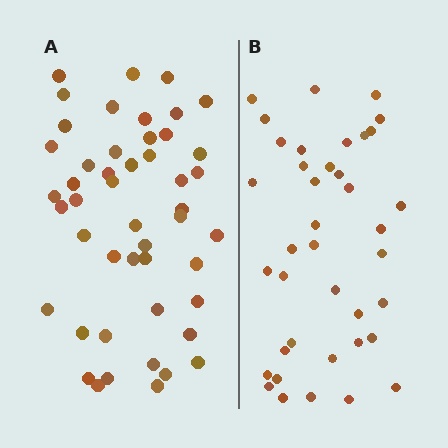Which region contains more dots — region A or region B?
Region A (the left region) has more dots.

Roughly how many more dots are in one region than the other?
Region A has roughly 8 or so more dots than region B.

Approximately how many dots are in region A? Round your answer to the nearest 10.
About 50 dots. (The exact count is 48, which rounds to 50.)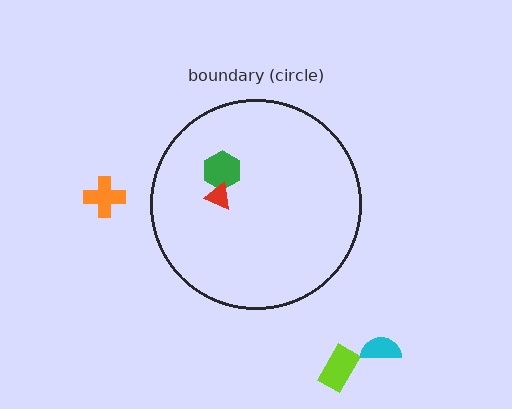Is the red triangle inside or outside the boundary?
Inside.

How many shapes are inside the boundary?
2 inside, 3 outside.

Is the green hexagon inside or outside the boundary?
Inside.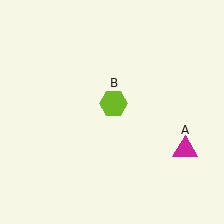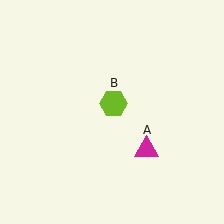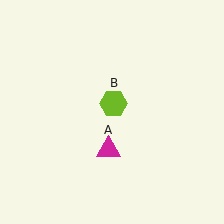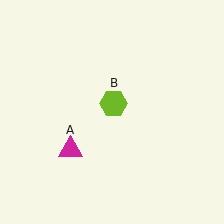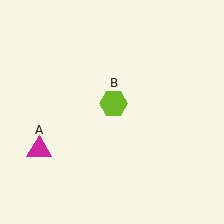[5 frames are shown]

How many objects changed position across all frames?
1 object changed position: magenta triangle (object A).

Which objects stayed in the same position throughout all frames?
Lime hexagon (object B) remained stationary.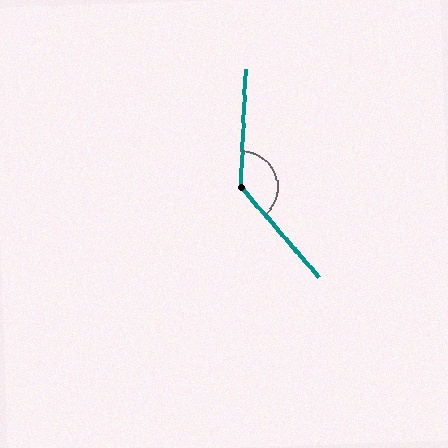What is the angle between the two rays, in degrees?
Approximately 136 degrees.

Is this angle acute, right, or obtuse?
It is obtuse.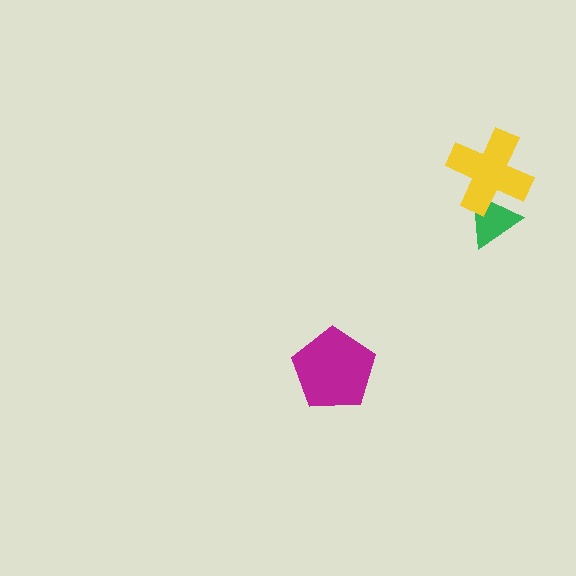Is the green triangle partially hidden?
Yes, it is partially covered by another shape.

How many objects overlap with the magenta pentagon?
0 objects overlap with the magenta pentagon.